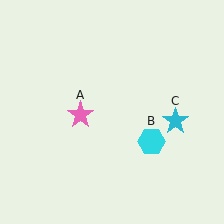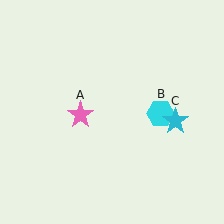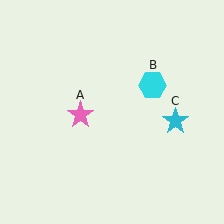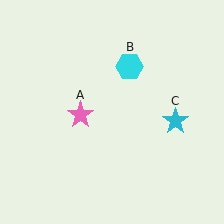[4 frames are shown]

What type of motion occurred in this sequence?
The cyan hexagon (object B) rotated counterclockwise around the center of the scene.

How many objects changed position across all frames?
1 object changed position: cyan hexagon (object B).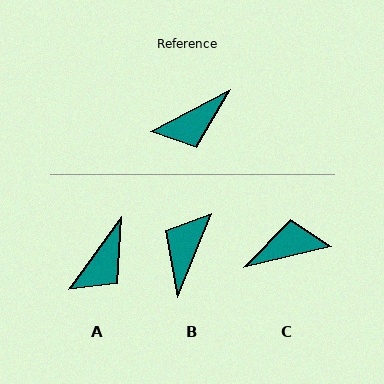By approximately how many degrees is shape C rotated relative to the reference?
Approximately 166 degrees counter-clockwise.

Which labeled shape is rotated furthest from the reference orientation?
C, about 166 degrees away.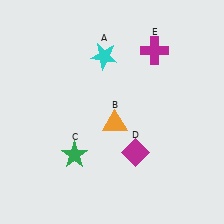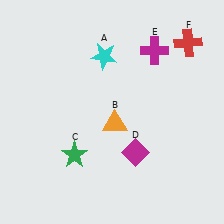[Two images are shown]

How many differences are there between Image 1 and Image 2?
There is 1 difference between the two images.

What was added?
A red cross (F) was added in Image 2.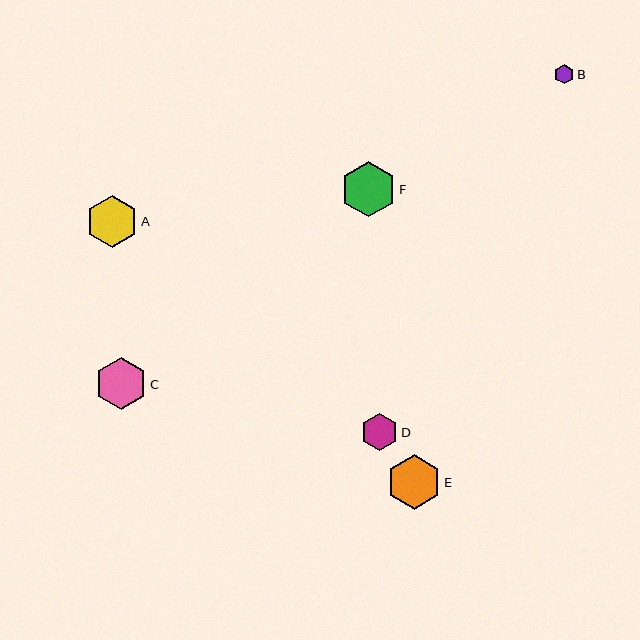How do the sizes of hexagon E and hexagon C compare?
Hexagon E and hexagon C are approximately the same size.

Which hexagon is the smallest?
Hexagon B is the smallest with a size of approximately 19 pixels.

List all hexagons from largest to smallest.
From largest to smallest: F, E, C, A, D, B.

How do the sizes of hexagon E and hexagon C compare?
Hexagon E and hexagon C are approximately the same size.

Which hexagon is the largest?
Hexagon F is the largest with a size of approximately 55 pixels.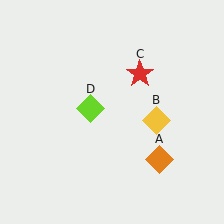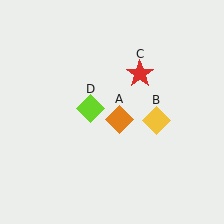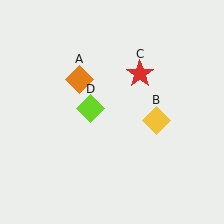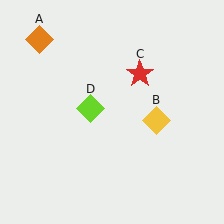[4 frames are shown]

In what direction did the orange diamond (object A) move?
The orange diamond (object A) moved up and to the left.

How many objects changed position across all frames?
1 object changed position: orange diamond (object A).